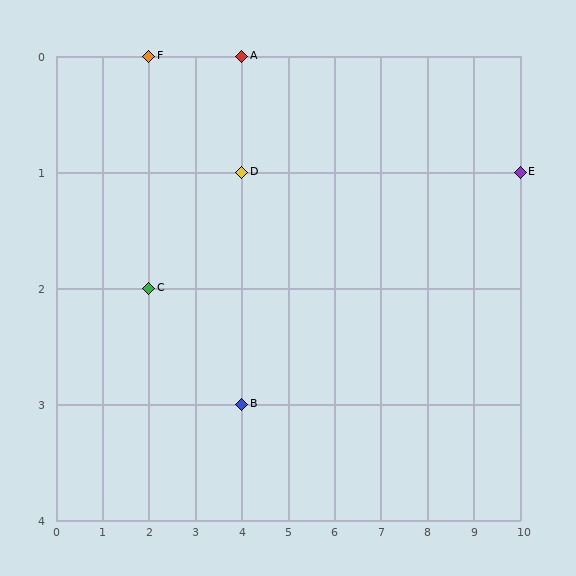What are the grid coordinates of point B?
Point B is at grid coordinates (4, 3).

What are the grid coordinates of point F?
Point F is at grid coordinates (2, 0).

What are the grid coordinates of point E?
Point E is at grid coordinates (10, 1).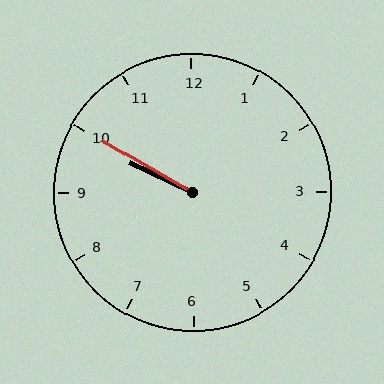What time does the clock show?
9:50.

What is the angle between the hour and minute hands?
Approximately 5 degrees.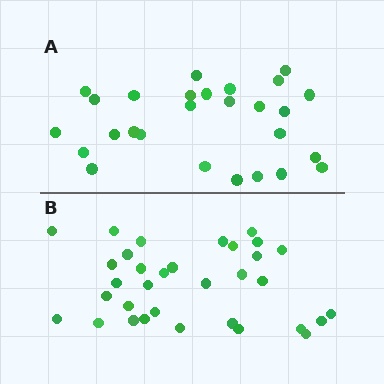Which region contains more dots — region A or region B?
Region B (the bottom region) has more dots.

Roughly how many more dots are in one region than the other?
Region B has about 6 more dots than region A.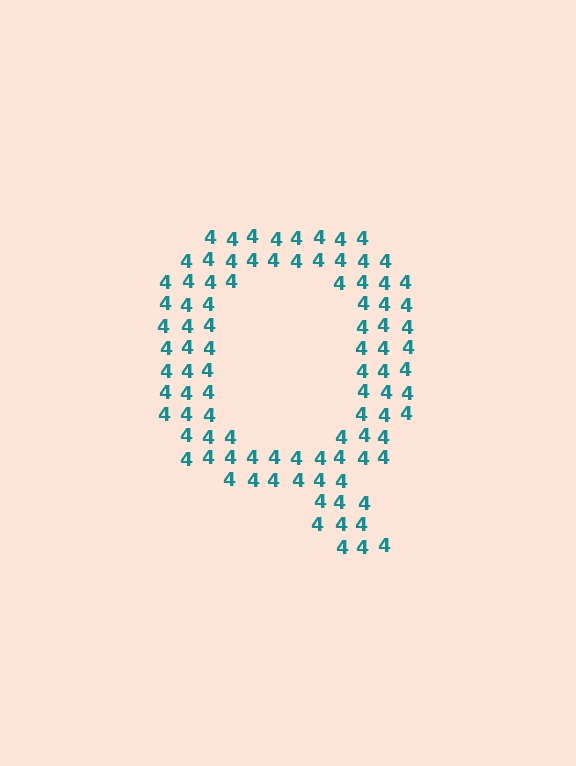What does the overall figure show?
The overall figure shows the letter Q.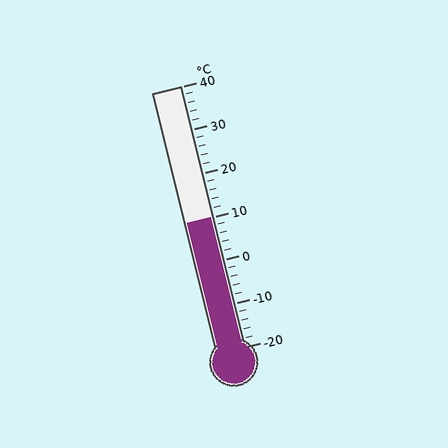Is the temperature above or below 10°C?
The temperature is at 10°C.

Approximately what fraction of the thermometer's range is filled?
The thermometer is filled to approximately 50% of its range.